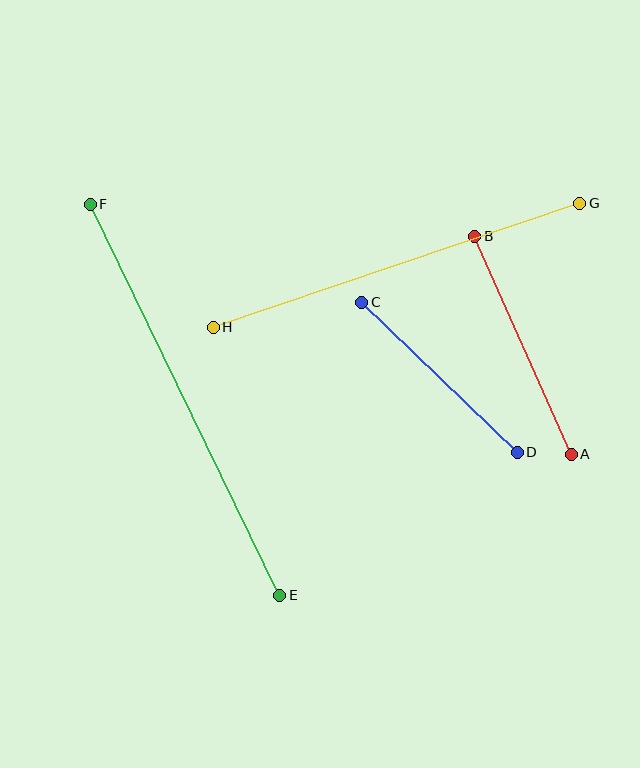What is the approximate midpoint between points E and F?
The midpoint is at approximately (185, 400) pixels.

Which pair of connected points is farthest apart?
Points E and F are farthest apart.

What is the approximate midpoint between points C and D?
The midpoint is at approximately (440, 377) pixels.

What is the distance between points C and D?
The distance is approximately 216 pixels.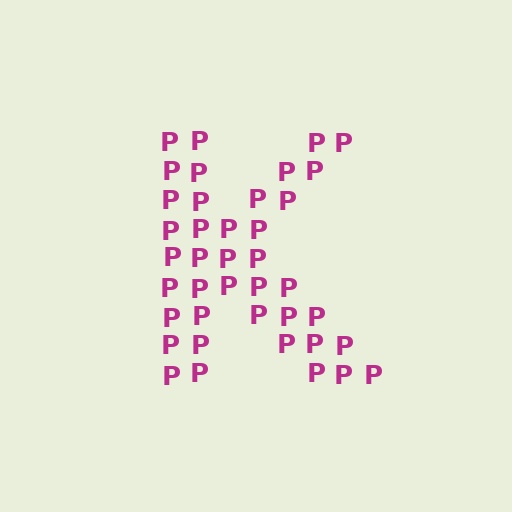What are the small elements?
The small elements are letter P's.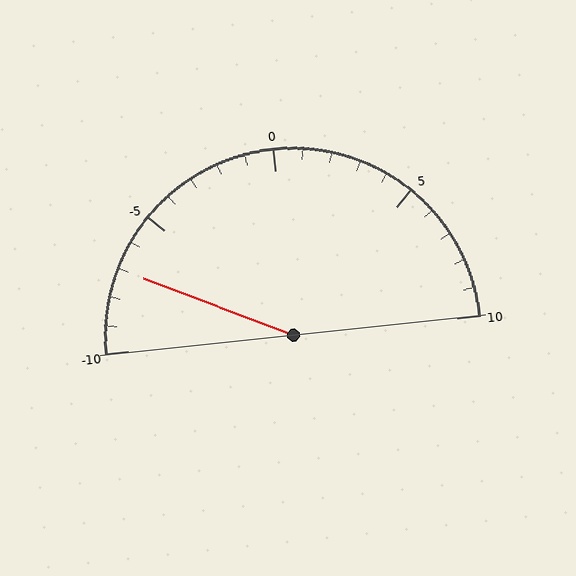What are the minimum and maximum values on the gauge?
The gauge ranges from -10 to 10.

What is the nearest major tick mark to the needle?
The nearest major tick mark is -5.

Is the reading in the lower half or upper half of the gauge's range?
The reading is in the lower half of the range (-10 to 10).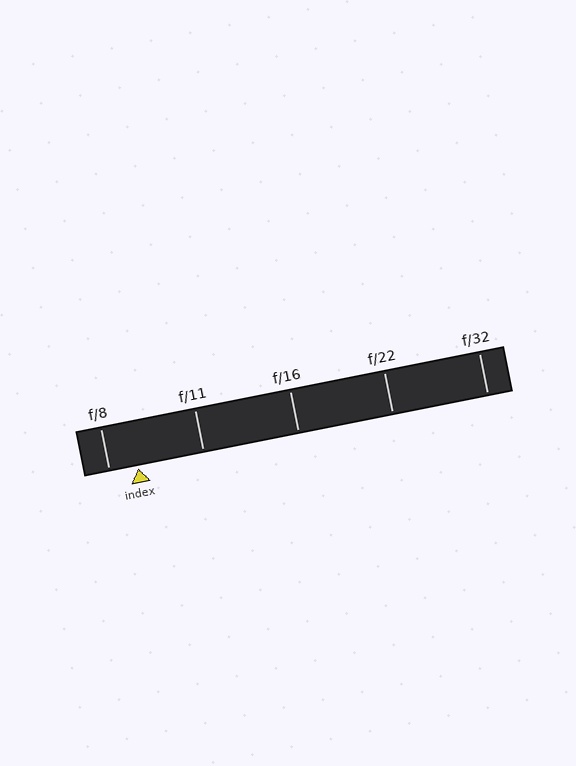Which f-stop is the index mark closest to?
The index mark is closest to f/8.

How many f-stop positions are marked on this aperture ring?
There are 5 f-stop positions marked.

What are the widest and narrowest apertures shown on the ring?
The widest aperture shown is f/8 and the narrowest is f/32.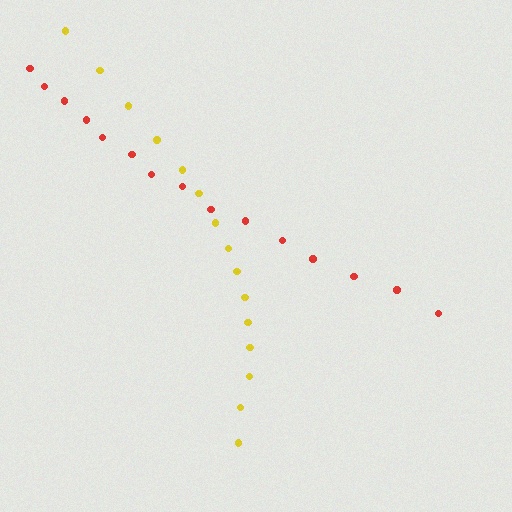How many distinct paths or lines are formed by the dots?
There are 2 distinct paths.